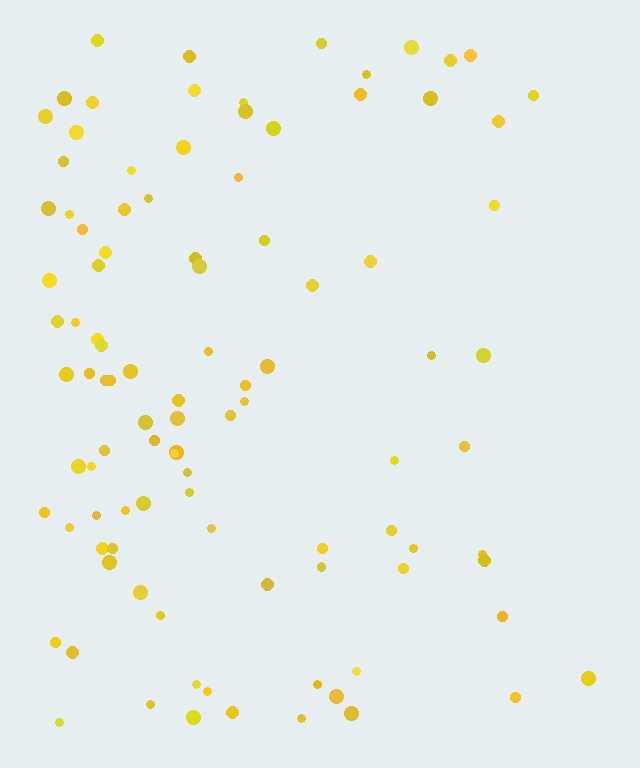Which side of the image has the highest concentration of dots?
The left.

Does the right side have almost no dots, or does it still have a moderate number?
Still a moderate number, just noticeably fewer than the left.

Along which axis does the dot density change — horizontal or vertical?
Horizontal.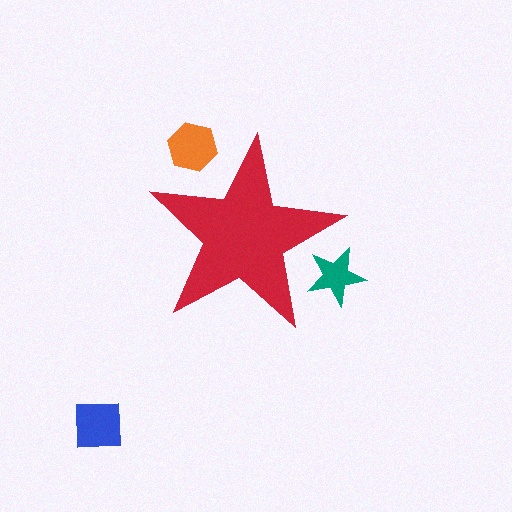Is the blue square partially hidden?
No, the blue square is fully visible.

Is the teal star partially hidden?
Yes, the teal star is partially hidden behind the red star.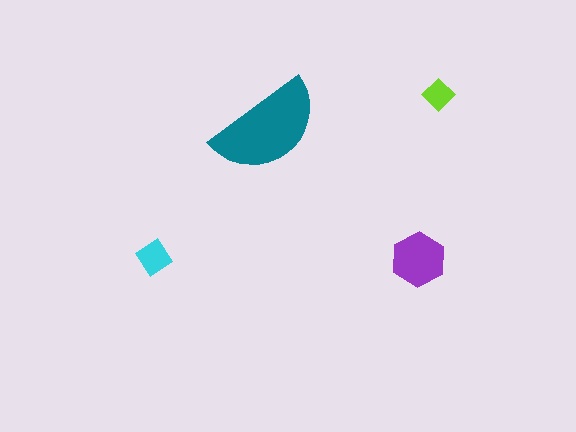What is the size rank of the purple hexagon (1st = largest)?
2nd.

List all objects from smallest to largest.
The lime diamond, the cyan diamond, the purple hexagon, the teal semicircle.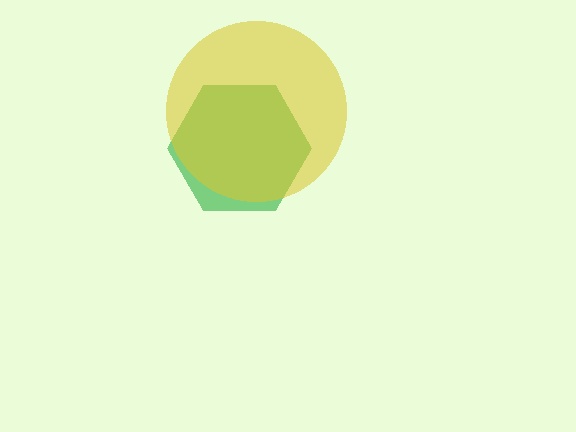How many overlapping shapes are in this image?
There are 2 overlapping shapes in the image.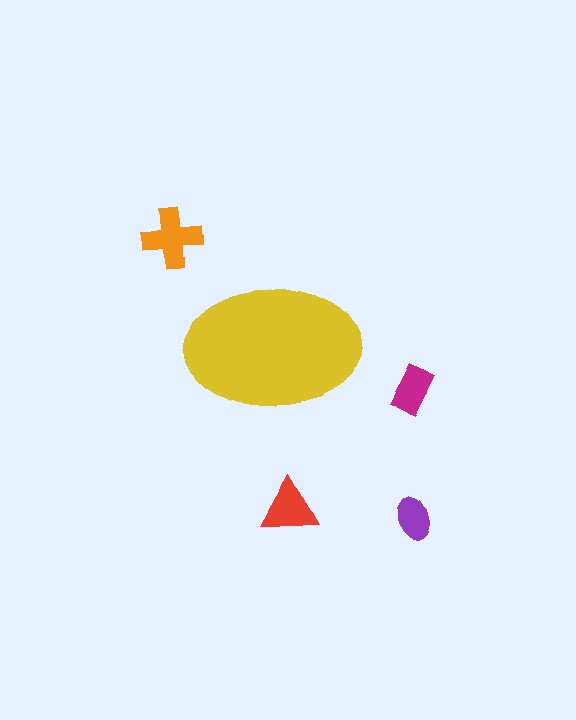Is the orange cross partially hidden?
No, the orange cross is fully visible.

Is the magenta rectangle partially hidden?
No, the magenta rectangle is fully visible.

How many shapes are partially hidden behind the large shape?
0 shapes are partially hidden.